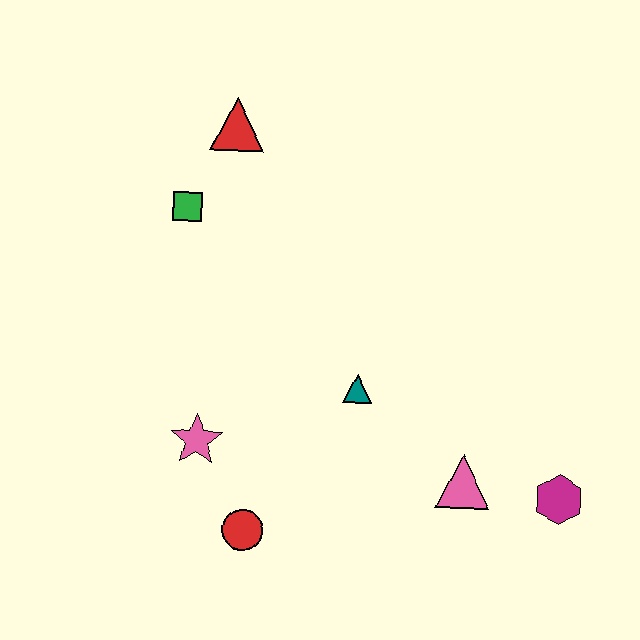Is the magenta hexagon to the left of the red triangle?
No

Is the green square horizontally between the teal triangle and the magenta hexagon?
No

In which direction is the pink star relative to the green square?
The pink star is below the green square.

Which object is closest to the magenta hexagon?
The pink triangle is closest to the magenta hexagon.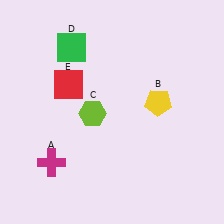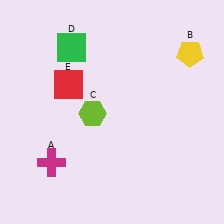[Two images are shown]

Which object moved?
The yellow pentagon (B) moved up.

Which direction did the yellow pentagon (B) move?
The yellow pentagon (B) moved up.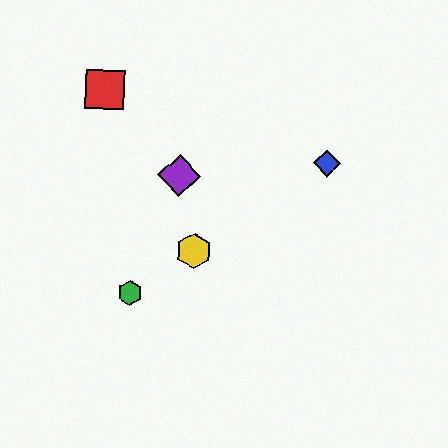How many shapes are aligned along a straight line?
3 shapes (the blue diamond, the green hexagon, the yellow hexagon) are aligned along a straight line.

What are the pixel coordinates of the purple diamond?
The purple diamond is at (179, 175).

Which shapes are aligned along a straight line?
The blue diamond, the green hexagon, the yellow hexagon are aligned along a straight line.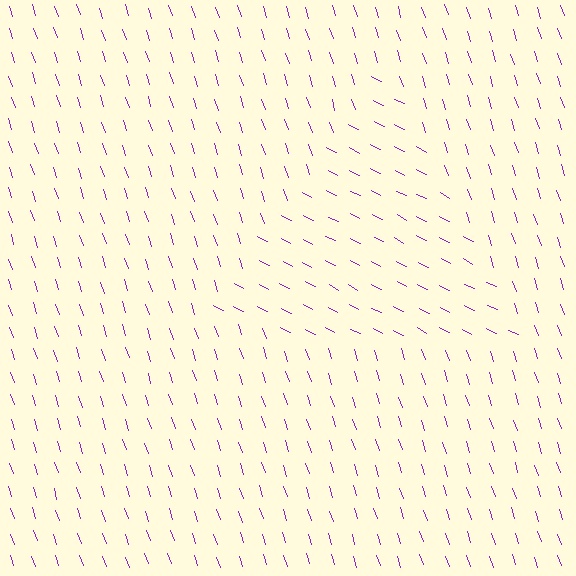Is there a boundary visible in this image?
Yes, there is a texture boundary formed by a change in line orientation.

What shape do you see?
I see a triangle.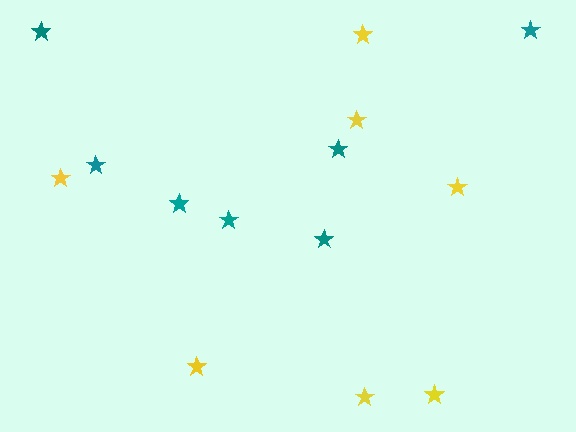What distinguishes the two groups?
There are 2 groups: one group of yellow stars (7) and one group of teal stars (7).